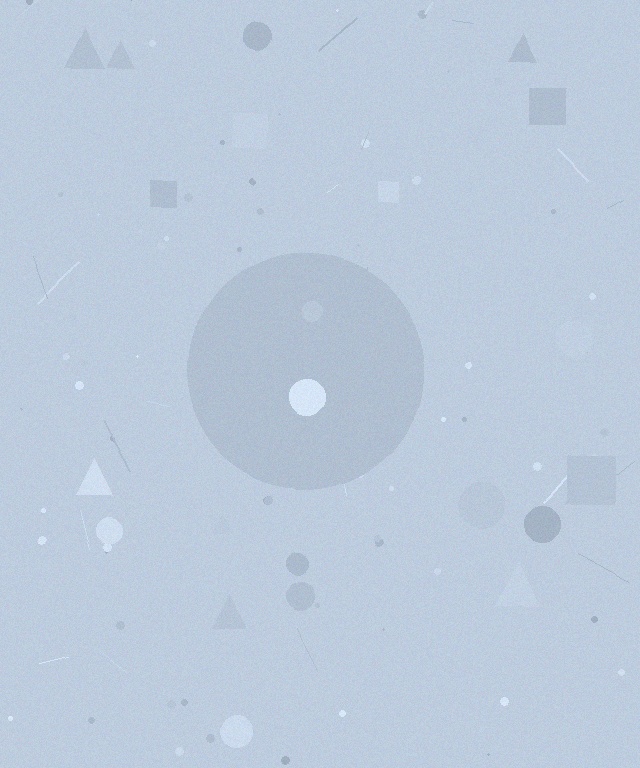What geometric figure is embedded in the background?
A circle is embedded in the background.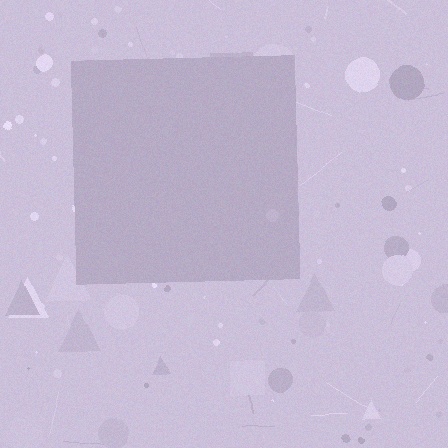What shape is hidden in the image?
A square is hidden in the image.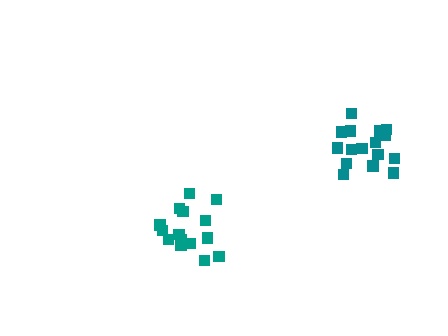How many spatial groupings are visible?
There are 2 spatial groupings.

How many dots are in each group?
Group 1: 17 dots, Group 2: 15 dots (32 total).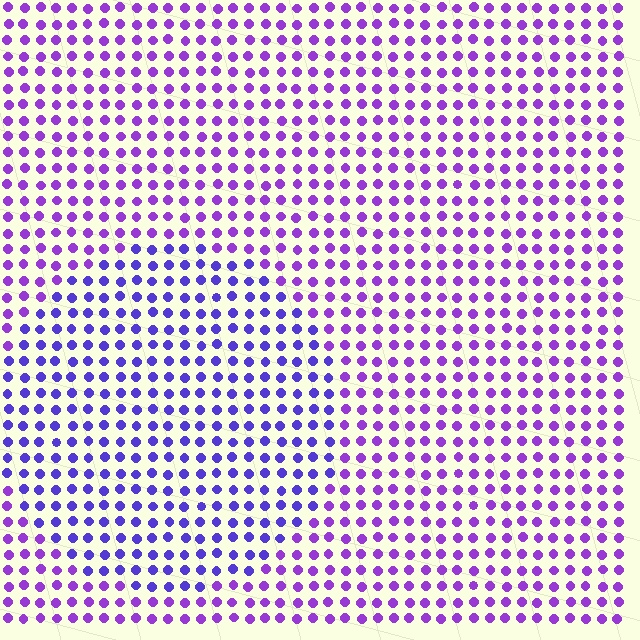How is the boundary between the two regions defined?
The boundary is defined purely by a slight shift in hue (about 27 degrees). Spacing, size, and orientation are identical on both sides.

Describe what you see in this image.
The image is filled with small purple elements in a uniform arrangement. A circle-shaped region is visible where the elements are tinted to a slightly different hue, forming a subtle color boundary.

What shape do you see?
I see a circle.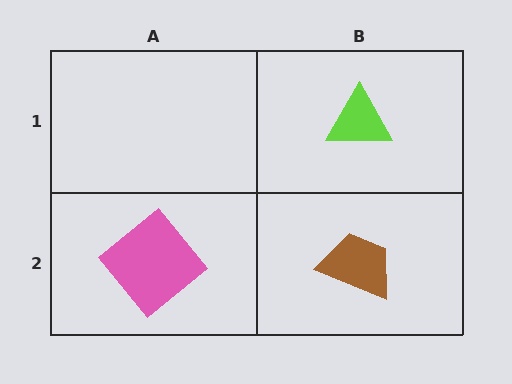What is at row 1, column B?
A lime triangle.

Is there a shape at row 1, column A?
No, that cell is empty.